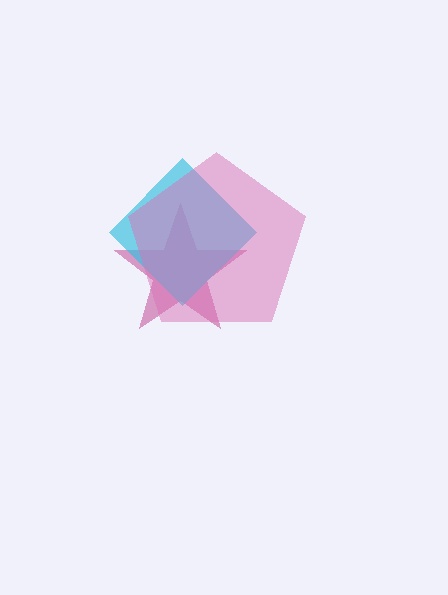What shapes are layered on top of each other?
The layered shapes are: a magenta star, a cyan diamond, a pink pentagon.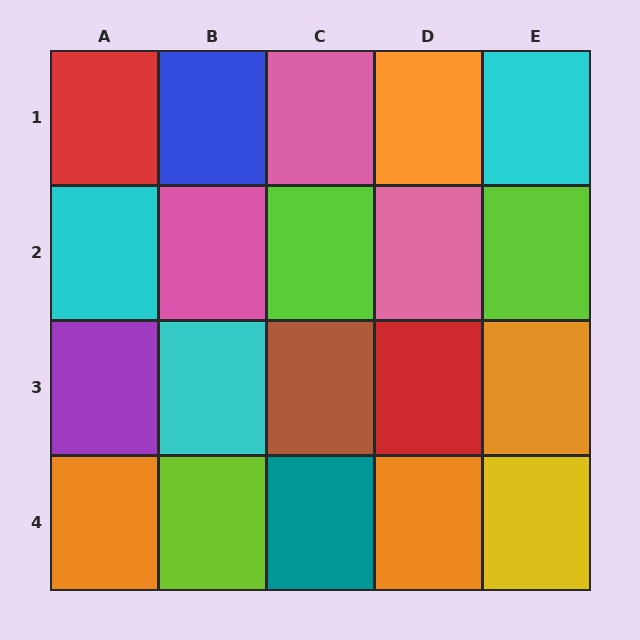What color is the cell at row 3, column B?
Cyan.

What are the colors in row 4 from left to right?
Orange, lime, teal, orange, yellow.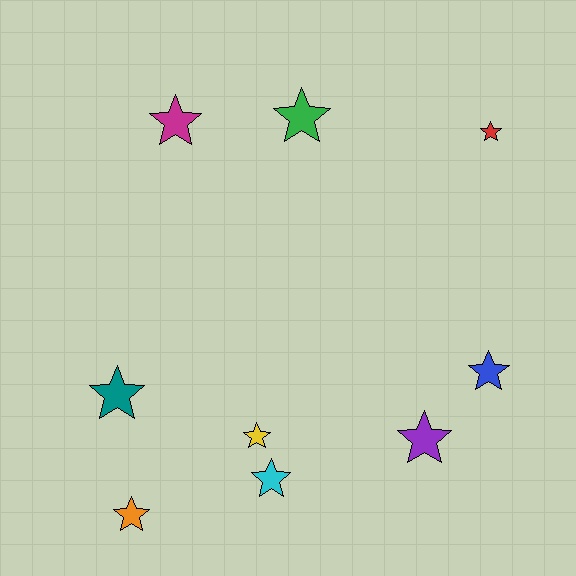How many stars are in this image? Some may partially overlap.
There are 9 stars.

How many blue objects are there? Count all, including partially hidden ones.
There is 1 blue object.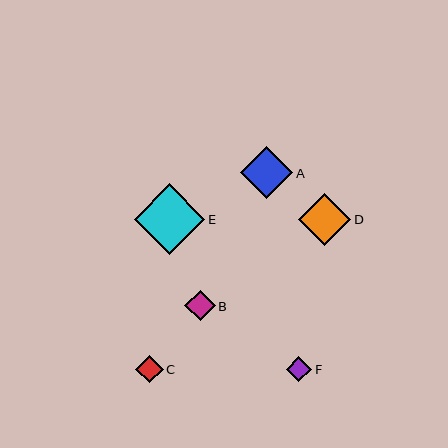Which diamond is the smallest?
Diamond F is the smallest with a size of approximately 25 pixels.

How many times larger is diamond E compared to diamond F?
Diamond E is approximately 2.8 times the size of diamond F.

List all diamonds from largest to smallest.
From largest to smallest: E, D, A, B, C, F.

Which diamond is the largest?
Diamond E is the largest with a size of approximately 70 pixels.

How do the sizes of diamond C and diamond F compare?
Diamond C and diamond F are approximately the same size.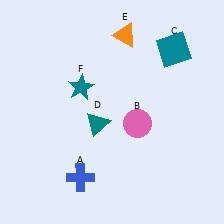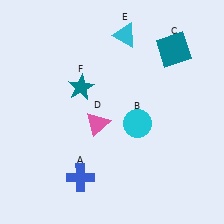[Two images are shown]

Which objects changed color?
B changed from pink to cyan. D changed from teal to pink. E changed from orange to cyan.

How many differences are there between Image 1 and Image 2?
There are 3 differences between the two images.